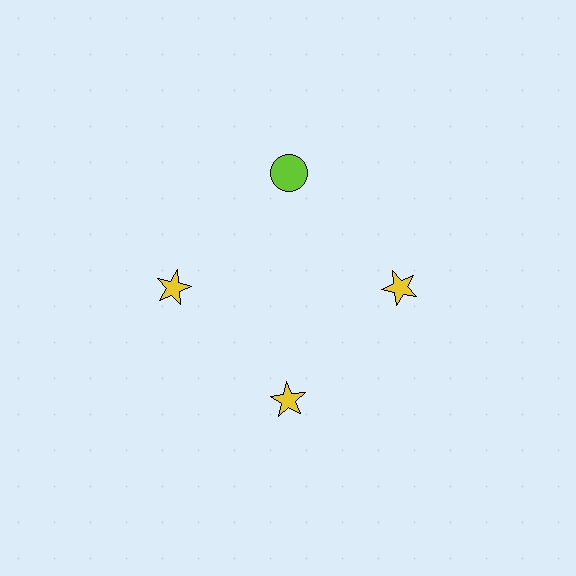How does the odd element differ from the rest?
It differs in both color (lime instead of yellow) and shape (circle instead of star).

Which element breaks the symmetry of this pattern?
The lime circle at roughly the 12 o'clock position breaks the symmetry. All other shapes are yellow stars.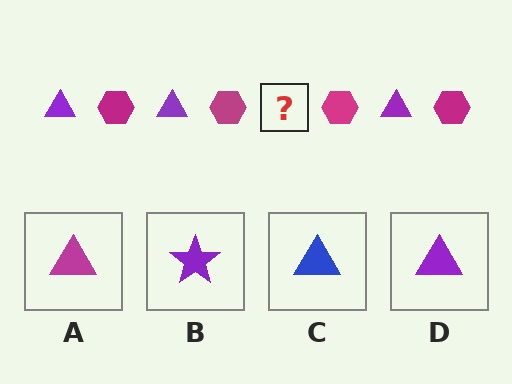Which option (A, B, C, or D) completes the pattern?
D.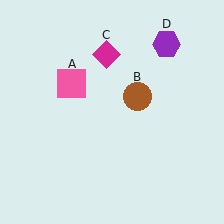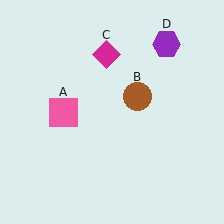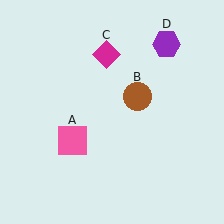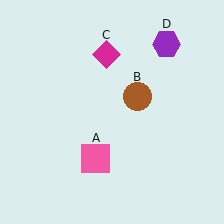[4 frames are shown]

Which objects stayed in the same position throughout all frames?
Brown circle (object B) and magenta diamond (object C) and purple hexagon (object D) remained stationary.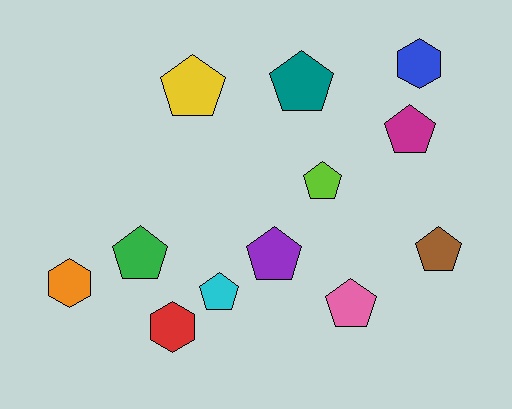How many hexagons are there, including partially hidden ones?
There are 3 hexagons.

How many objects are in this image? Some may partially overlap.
There are 12 objects.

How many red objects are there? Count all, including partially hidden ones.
There is 1 red object.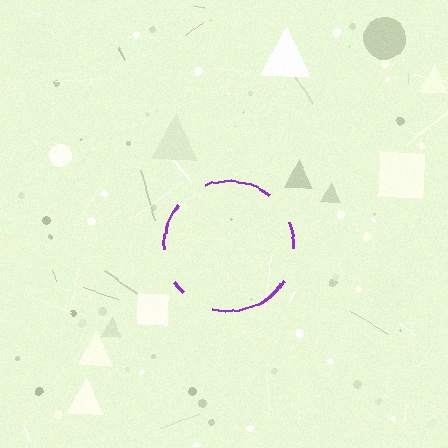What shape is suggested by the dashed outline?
The dashed outline suggests a circle.